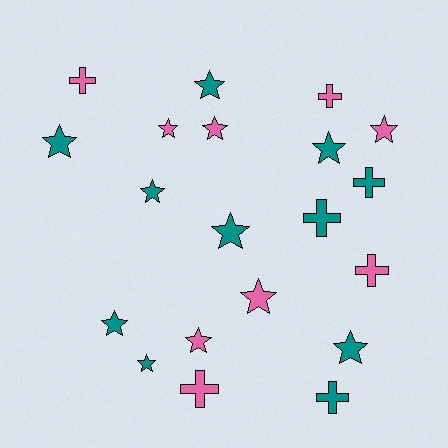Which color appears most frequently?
Teal, with 11 objects.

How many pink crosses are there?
There are 4 pink crosses.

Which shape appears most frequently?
Star, with 13 objects.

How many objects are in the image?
There are 20 objects.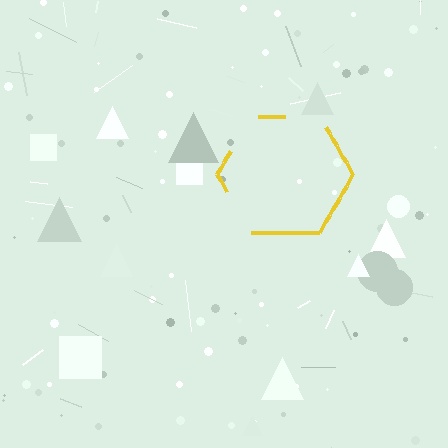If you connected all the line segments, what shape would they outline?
They would outline a hexagon.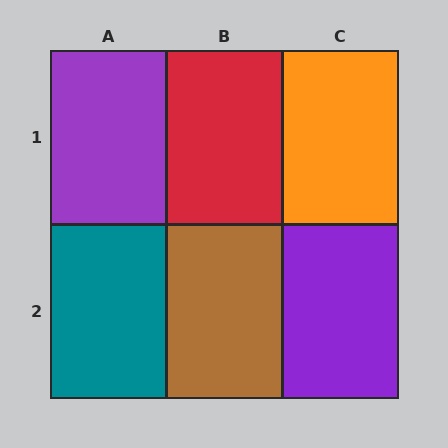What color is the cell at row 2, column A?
Teal.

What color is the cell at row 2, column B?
Brown.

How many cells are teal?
1 cell is teal.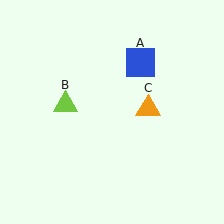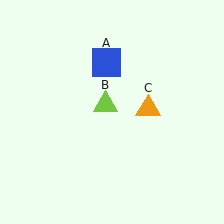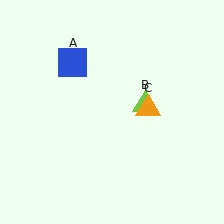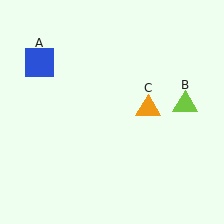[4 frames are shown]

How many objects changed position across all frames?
2 objects changed position: blue square (object A), lime triangle (object B).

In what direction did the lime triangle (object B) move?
The lime triangle (object B) moved right.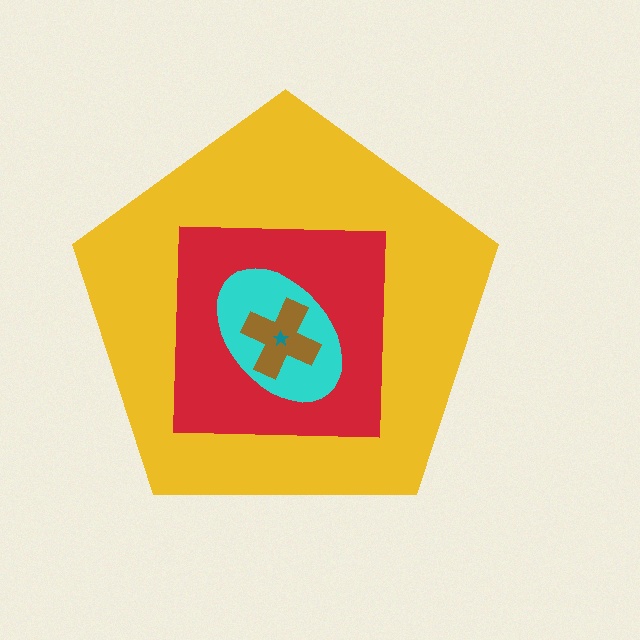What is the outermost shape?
The yellow pentagon.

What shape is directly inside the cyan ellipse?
The brown cross.